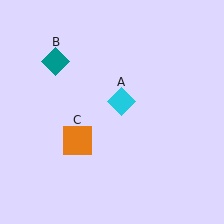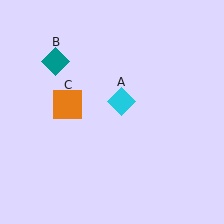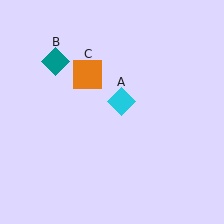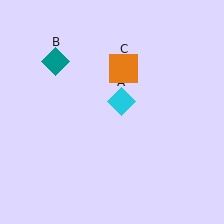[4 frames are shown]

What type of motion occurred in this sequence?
The orange square (object C) rotated clockwise around the center of the scene.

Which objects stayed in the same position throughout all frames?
Cyan diamond (object A) and teal diamond (object B) remained stationary.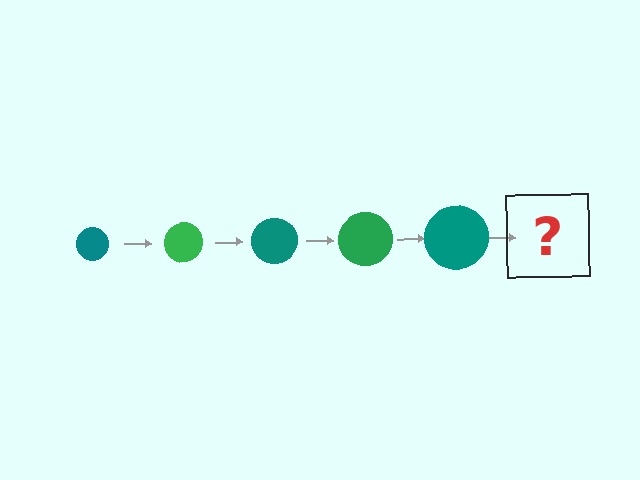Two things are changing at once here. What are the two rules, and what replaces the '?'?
The two rules are that the circle grows larger each step and the color cycles through teal and green. The '?' should be a green circle, larger than the previous one.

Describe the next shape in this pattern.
It should be a green circle, larger than the previous one.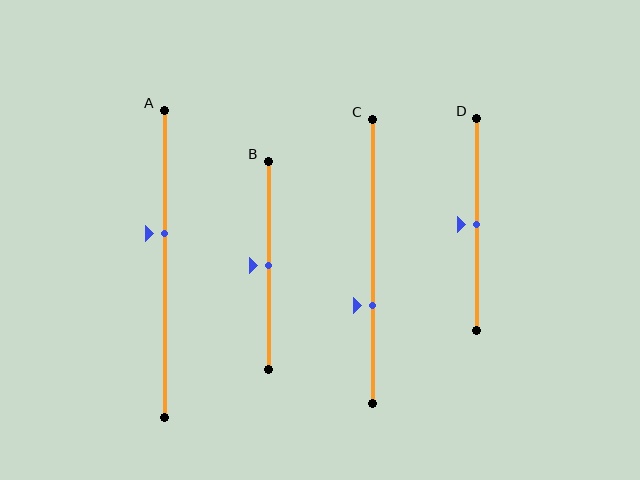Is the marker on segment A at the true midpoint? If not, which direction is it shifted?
No, the marker on segment A is shifted upward by about 10% of the segment length.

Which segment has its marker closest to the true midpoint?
Segment B has its marker closest to the true midpoint.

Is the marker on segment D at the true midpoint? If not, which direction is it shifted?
Yes, the marker on segment D is at the true midpoint.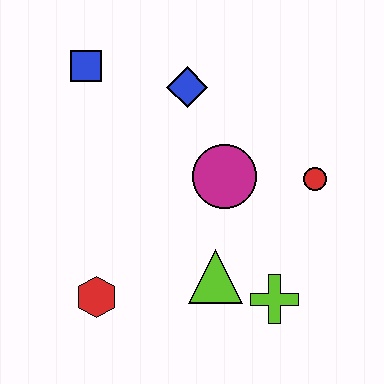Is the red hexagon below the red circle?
Yes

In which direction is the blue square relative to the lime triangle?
The blue square is above the lime triangle.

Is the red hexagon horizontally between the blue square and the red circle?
Yes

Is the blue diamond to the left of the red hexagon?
No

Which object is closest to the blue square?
The blue diamond is closest to the blue square.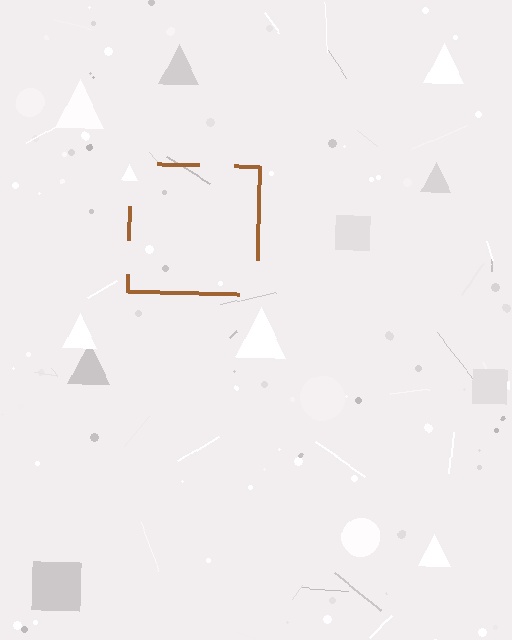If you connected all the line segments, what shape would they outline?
They would outline a square.